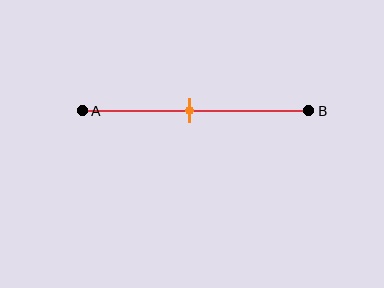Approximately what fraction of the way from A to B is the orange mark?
The orange mark is approximately 45% of the way from A to B.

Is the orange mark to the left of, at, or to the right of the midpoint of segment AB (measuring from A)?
The orange mark is approximately at the midpoint of segment AB.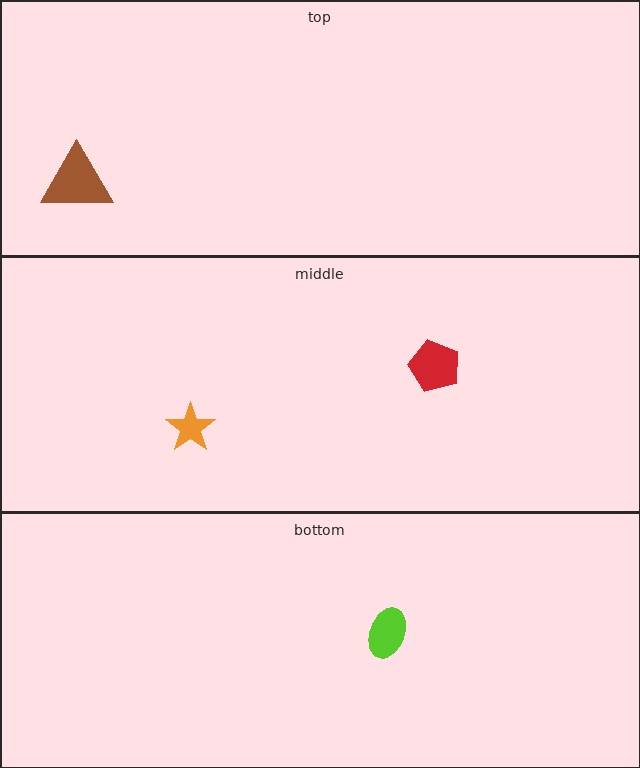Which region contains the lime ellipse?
The bottom region.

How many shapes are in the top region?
1.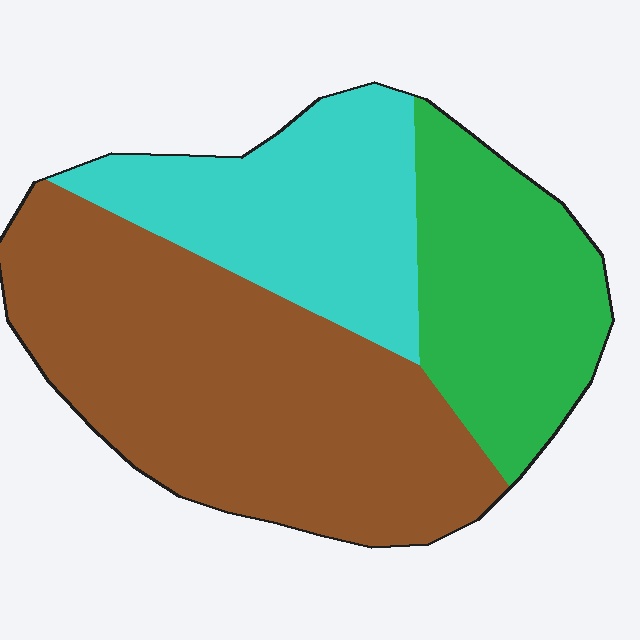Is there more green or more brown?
Brown.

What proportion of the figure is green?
Green covers around 25% of the figure.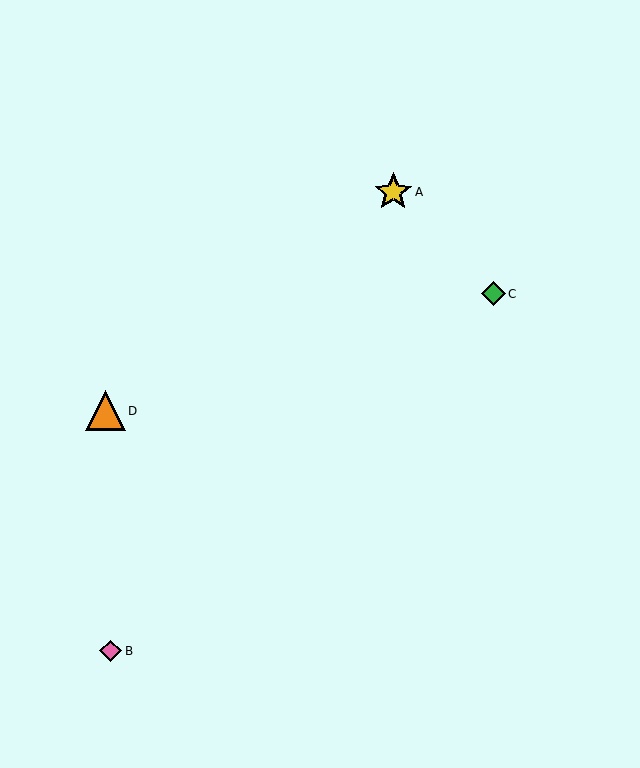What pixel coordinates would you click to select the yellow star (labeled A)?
Click at (393, 192) to select the yellow star A.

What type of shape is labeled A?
Shape A is a yellow star.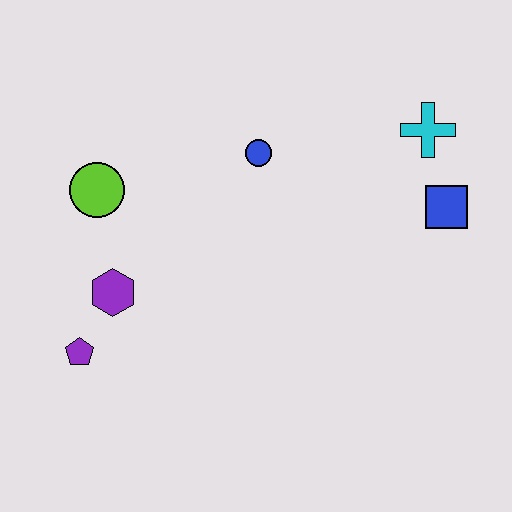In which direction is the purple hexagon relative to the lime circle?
The purple hexagon is below the lime circle.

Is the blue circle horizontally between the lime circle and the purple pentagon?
No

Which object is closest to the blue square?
The cyan cross is closest to the blue square.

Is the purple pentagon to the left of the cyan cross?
Yes